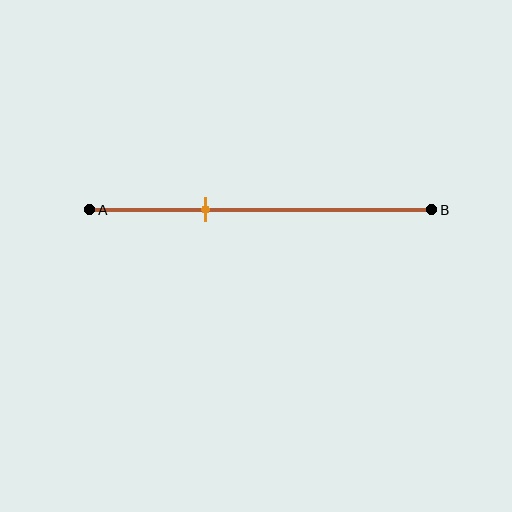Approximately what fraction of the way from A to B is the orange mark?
The orange mark is approximately 35% of the way from A to B.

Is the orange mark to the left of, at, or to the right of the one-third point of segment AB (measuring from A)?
The orange mark is approximately at the one-third point of segment AB.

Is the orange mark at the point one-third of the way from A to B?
Yes, the mark is approximately at the one-third point.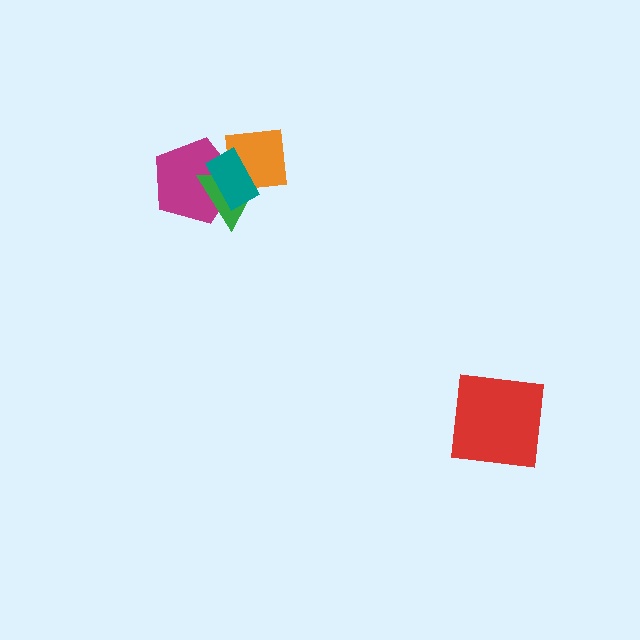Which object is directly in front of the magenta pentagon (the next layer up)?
The green triangle is directly in front of the magenta pentagon.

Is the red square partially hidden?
No, no other shape covers it.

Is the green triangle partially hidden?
Yes, it is partially covered by another shape.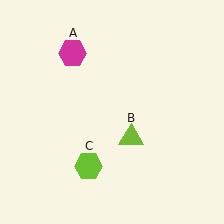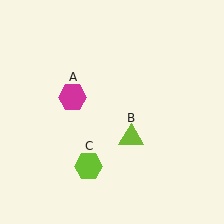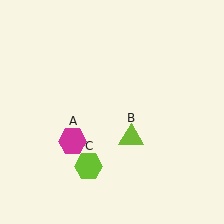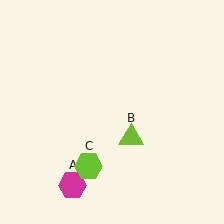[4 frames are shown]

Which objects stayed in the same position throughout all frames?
Lime triangle (object B) and lime hexagon (object C) remained stationary.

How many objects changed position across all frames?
1 object changed position: magenta hexagon (object A).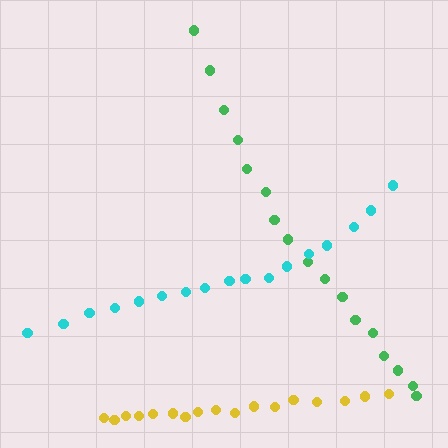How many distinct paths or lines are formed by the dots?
There are 3 distinct paths.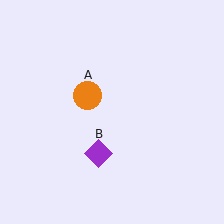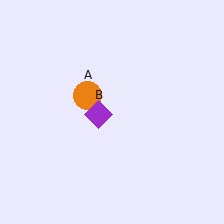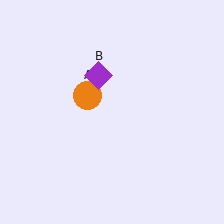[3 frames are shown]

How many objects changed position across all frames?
1 object changed position: purple diamond (object B).